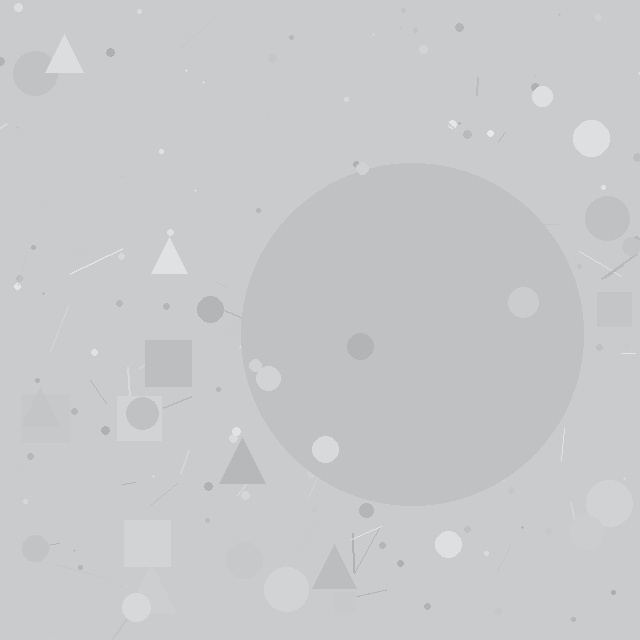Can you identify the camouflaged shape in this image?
The camouflaged shape is a circle.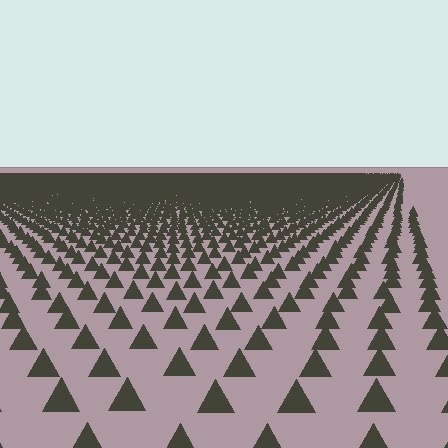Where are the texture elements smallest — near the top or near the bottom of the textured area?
Near the top.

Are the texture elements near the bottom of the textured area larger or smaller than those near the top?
Larger. Near the bottom, elements are closer to the viewer and appear at a bigger on-screen size.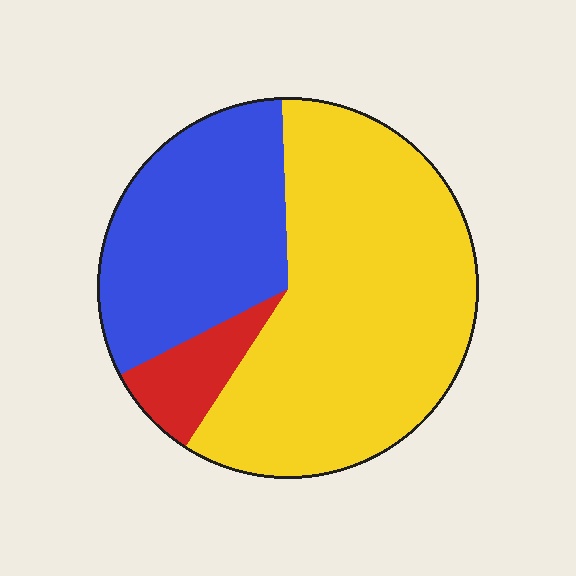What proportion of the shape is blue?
Blue takes up between a quarter and a half of the shape.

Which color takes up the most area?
Yellow, at roughly 60%.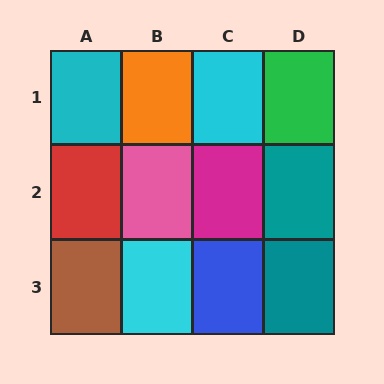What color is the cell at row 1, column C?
Cyan.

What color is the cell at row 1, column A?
Cyan.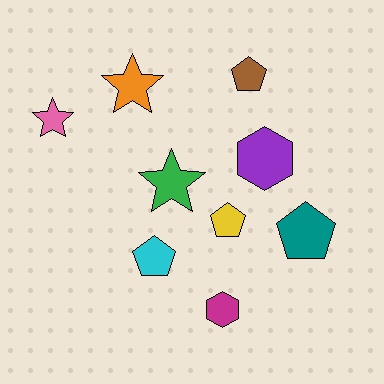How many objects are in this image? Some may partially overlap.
There are 9 objects.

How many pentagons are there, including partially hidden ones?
There are 4 pentagons.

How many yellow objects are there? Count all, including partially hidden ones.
There is 1 yellow object.